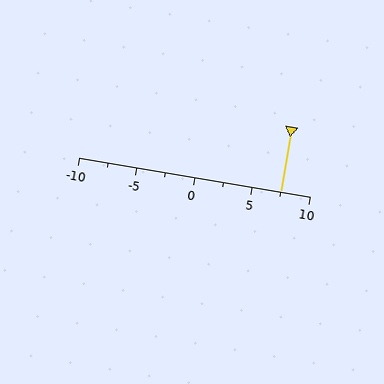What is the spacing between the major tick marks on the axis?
The major ticks are spaced 5 apart.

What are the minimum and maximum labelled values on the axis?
The axis runs from -10 to 10.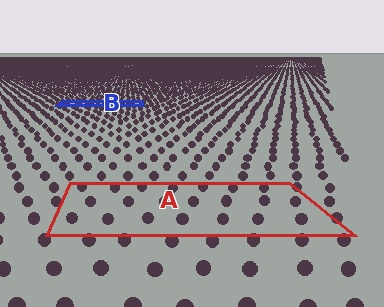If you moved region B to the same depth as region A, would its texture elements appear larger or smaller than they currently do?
They would appear larger. At a closer depth, the same texture elements are projected at a bigger on-screen size.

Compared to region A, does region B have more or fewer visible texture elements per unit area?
Region B has more texture elements per unit area — they are packed more densely because it is farther away.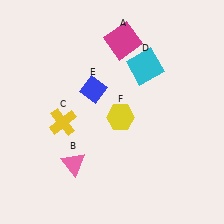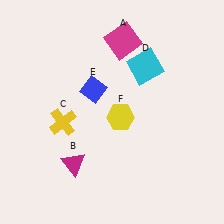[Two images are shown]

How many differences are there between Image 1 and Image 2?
There is 1 difference between the two images.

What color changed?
The triangle (B) changed from pink in Image 1 to magenta in Image 2.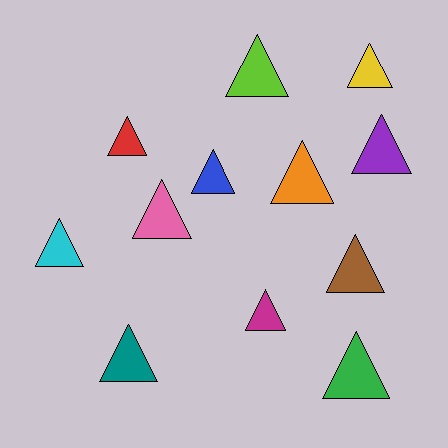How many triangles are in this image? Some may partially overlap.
There are 12 triangles.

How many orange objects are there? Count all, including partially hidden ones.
There is 1 orange object.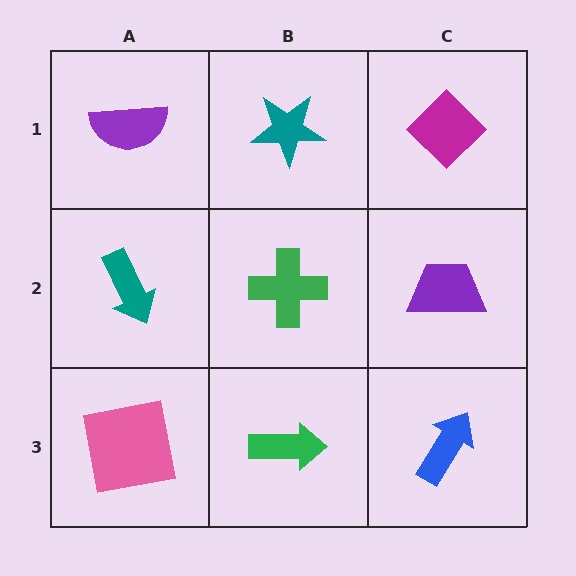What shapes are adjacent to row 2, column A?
A purple semicircle (row 1, column A), a pink square (row 3, column A), a green cross (row 2, column B).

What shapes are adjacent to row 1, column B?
A green cross (row 2, column B), a purple semicircle (row 1, column A), a magenta diamond (row 1, column C).